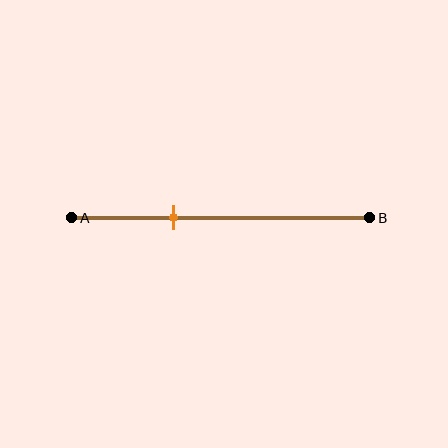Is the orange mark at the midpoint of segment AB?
No, the mark is at about 35% from A, not at the 50% midpoint.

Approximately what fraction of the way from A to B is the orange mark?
The orange mark is approximately 35% of the way from A to B.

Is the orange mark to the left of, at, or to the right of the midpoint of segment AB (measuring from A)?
The orange mark is to the left of the midpoint of segment AB.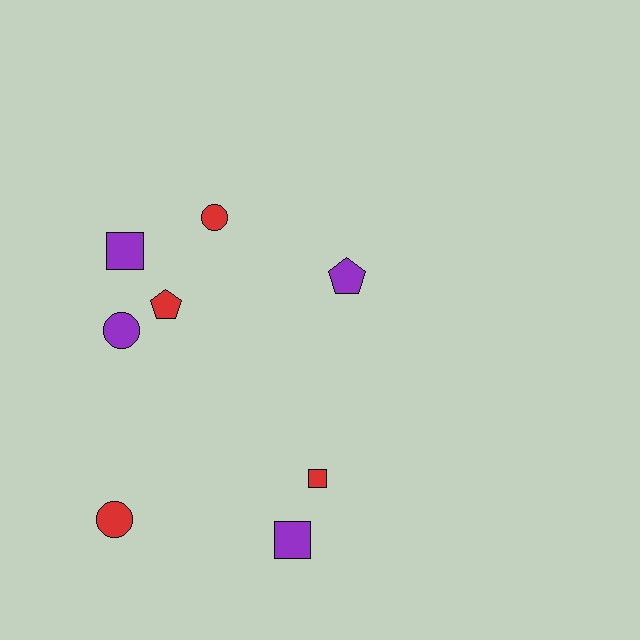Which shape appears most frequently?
Circle, with 3 objects.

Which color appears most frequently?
Purple, with 4 objects.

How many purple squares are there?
There are 2 purple squares.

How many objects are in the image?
There are 8 objects.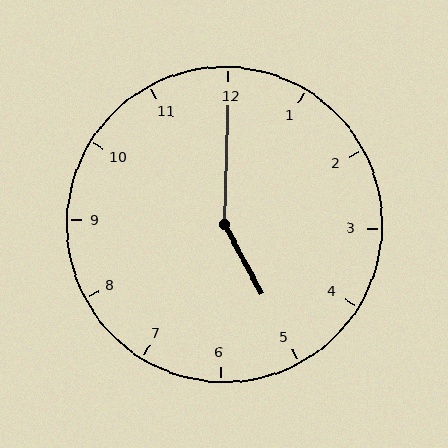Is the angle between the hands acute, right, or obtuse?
It is obtuse.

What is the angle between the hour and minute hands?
Approximately 150 degrees.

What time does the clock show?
5:00.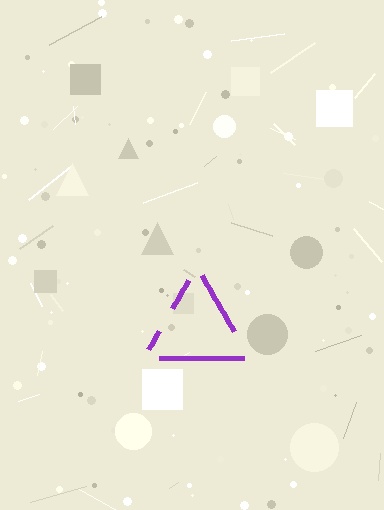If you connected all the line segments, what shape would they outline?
They would outline a triangle.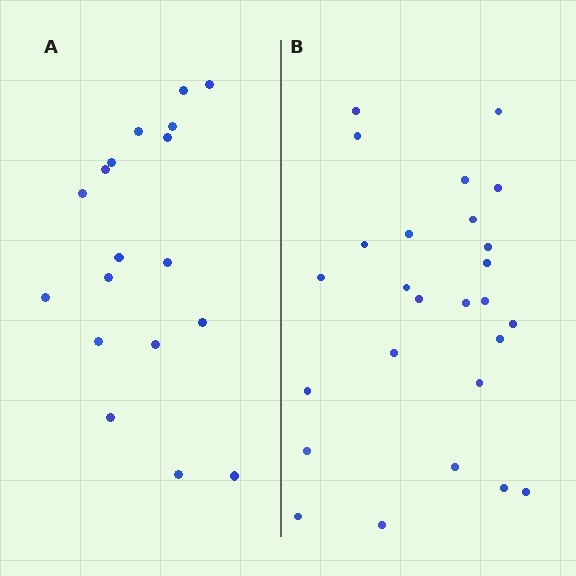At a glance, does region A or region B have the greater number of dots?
Region B (the right region) has more dots.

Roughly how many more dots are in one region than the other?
Region B has roughly 8 or so more dots than region A.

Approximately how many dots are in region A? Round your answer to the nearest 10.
About 20 dots. (The exact count is 18, which rounds to 20.)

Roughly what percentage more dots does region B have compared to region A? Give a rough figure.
About 45% more.